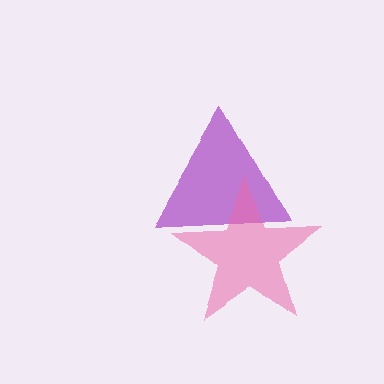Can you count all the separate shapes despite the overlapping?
Yes, there are 2 separate shapes.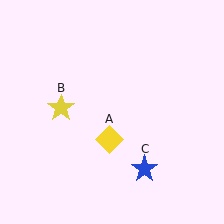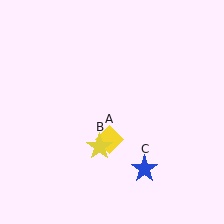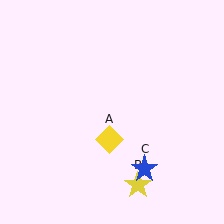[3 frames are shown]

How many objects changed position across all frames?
1 object changed position: yellow star (object B).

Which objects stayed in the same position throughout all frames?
Yellow diamond (object A) and blue star (object C) remained stationary.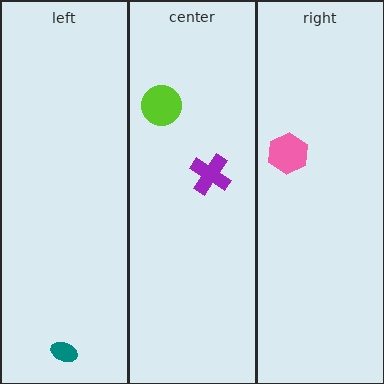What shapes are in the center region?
The lime circle, the purple cross.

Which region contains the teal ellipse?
The left region.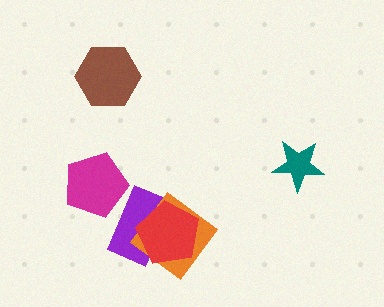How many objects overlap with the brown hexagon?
0 objects overlap with the brown hexagon.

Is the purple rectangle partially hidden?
Yes, it is partially covered by another shape.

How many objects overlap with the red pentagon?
2 objects overlap with the red pentagon.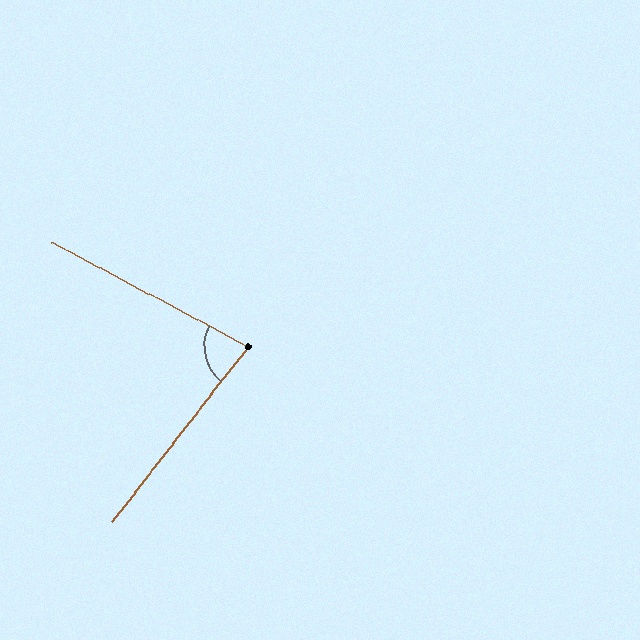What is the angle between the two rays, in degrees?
Approximately 80 degrees.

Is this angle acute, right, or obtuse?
It is acute.